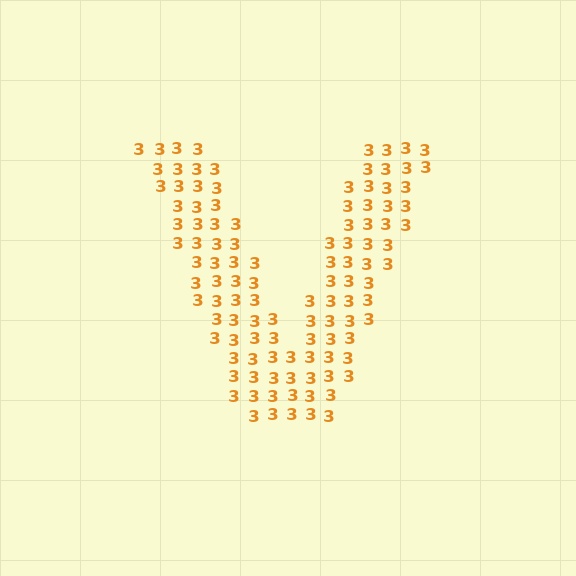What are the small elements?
The small elements are digit 3's.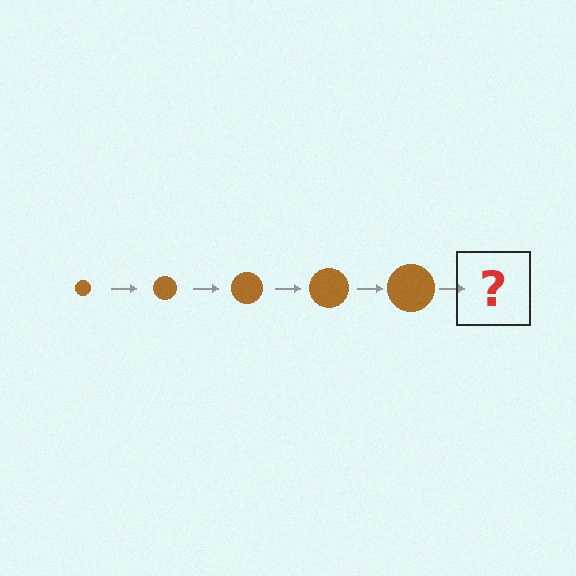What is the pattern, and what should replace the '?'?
The pattern is that the circle gets progressively larger each step. The '?' should be a brown circle, larger than the previous one.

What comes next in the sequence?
The next element should be a brown circle, larger than the previous one.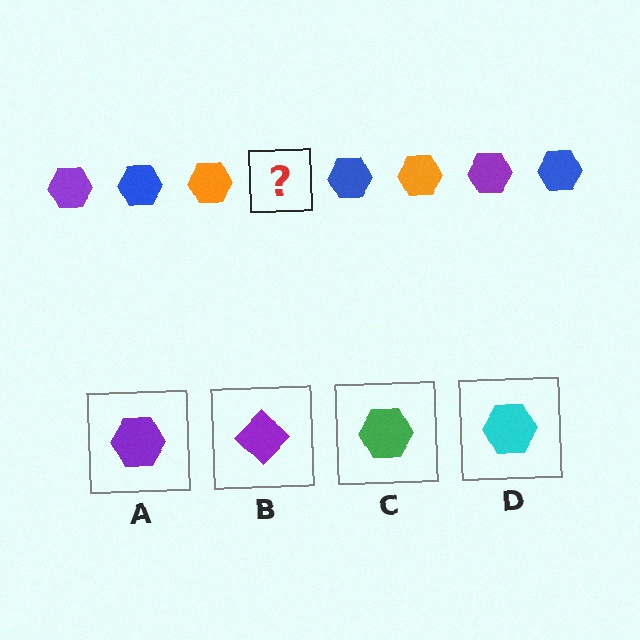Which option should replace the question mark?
Option A.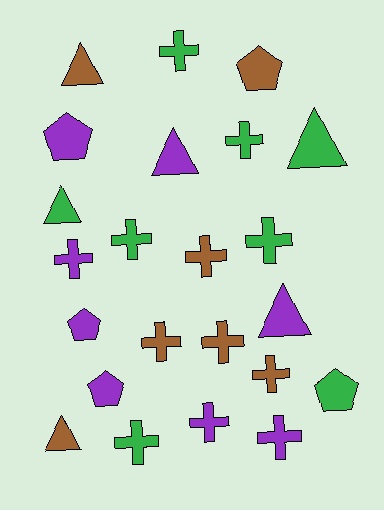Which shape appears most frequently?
Cross, with 12 objects.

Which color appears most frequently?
Purple, with 8 objects.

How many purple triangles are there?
There are 2 purple triangles.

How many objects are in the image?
There are 23 objects.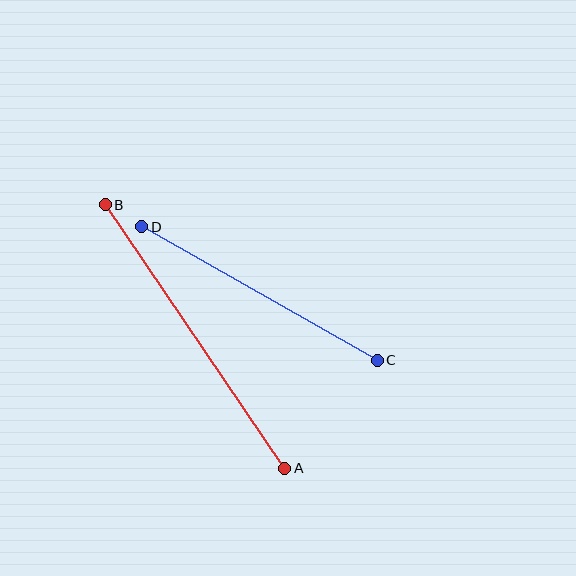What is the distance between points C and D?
The distance is approximately 271 pixels.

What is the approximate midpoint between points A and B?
The midpoint is at approximately (195, 336) pixels.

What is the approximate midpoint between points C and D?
The midpoint is at approximately (259, 293) pixels.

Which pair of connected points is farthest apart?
Points A and B are farthest apart.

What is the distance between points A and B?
The distance is approximately 319 pixels.